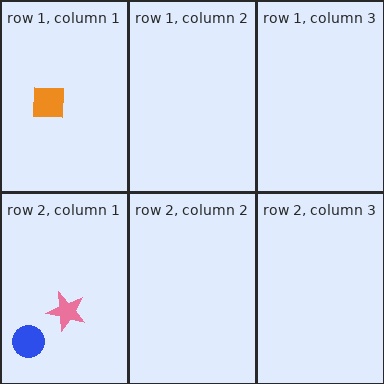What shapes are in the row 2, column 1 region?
The blue circle, the pink star.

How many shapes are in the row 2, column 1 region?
2.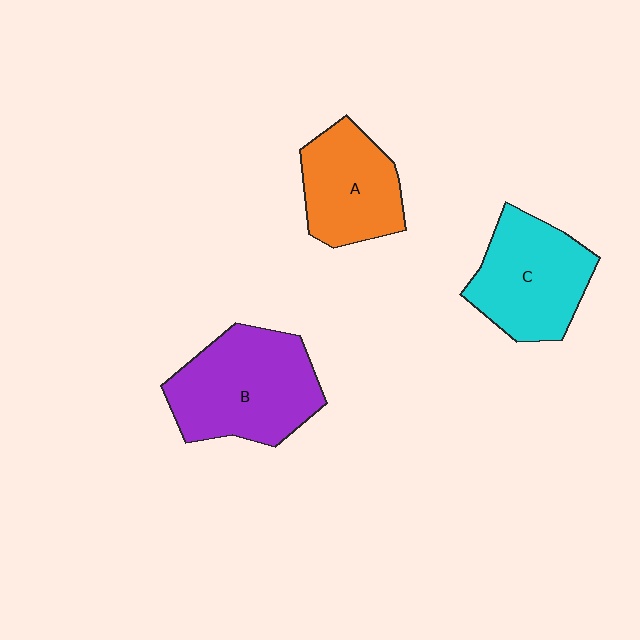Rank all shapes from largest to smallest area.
From largest to smallest: B (purple), C (cyan), A (orange).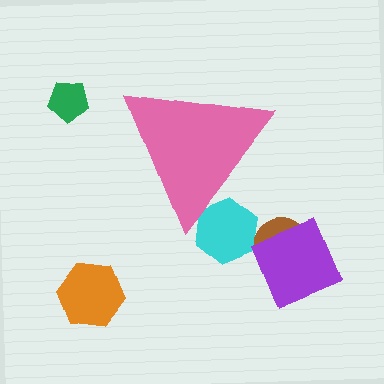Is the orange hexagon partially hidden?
No, the orange hexagon is fully visible.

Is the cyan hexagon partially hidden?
Yes, the cyan hexagon is partially hidden behind the pink triangle.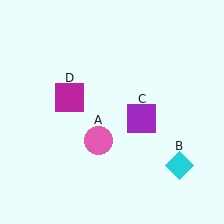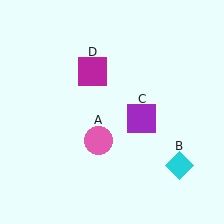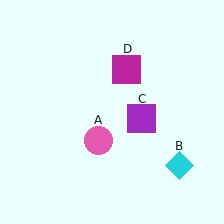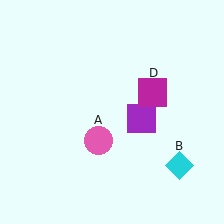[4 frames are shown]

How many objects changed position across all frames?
1 object changed position: magenta square (object D).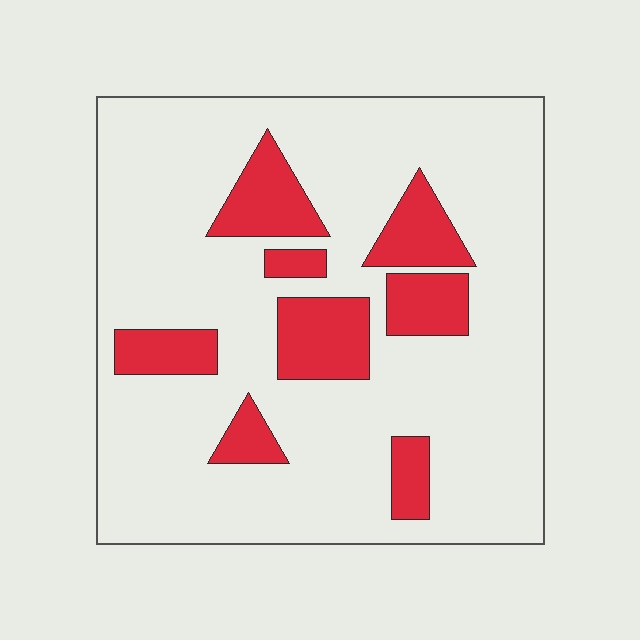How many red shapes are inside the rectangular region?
8.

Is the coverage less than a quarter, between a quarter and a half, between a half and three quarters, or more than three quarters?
Less than a quarter.